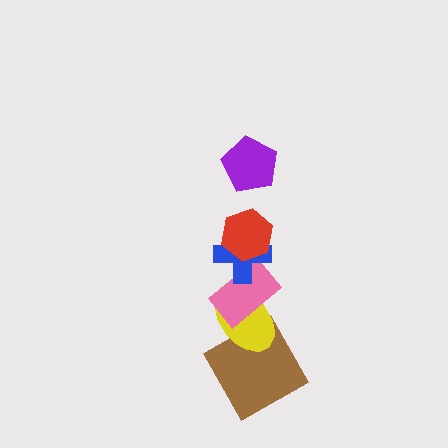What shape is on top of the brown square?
The yellow ellipse is on top of the brown square.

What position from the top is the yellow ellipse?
The yellow ellipse is 5th from the top.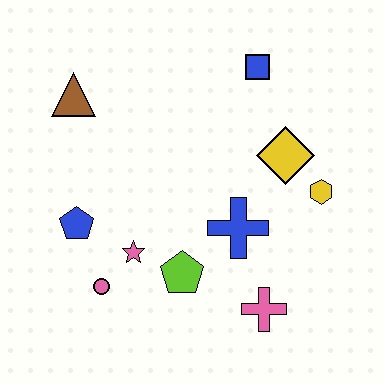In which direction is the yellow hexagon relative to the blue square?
The yellow hexagon is below the blue square.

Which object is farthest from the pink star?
The blue square is farthest from the pink star.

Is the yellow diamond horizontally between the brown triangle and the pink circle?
No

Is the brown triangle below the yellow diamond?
No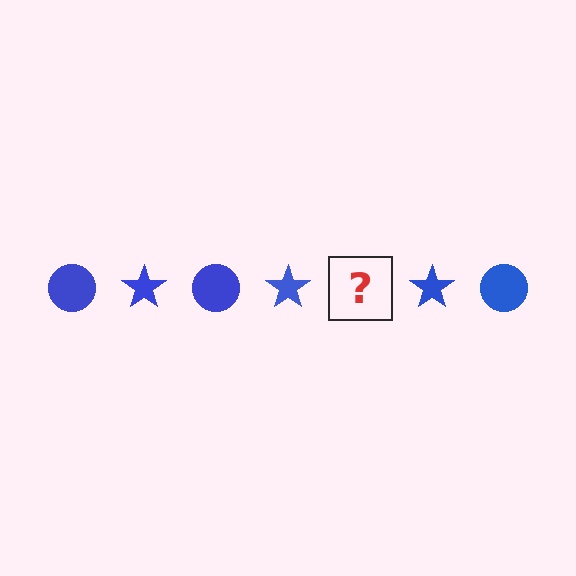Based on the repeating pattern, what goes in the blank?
The blank should be a blue circle.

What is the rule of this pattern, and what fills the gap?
The rule is that the pattern cycles through circle, star shapes in blue. The gap should be filled with a blue circle.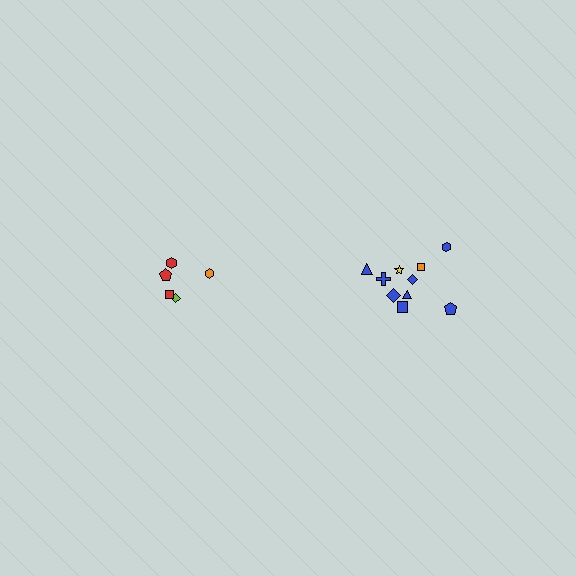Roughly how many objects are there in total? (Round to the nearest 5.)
Roughly 15 objects in total.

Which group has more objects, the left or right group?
The right group.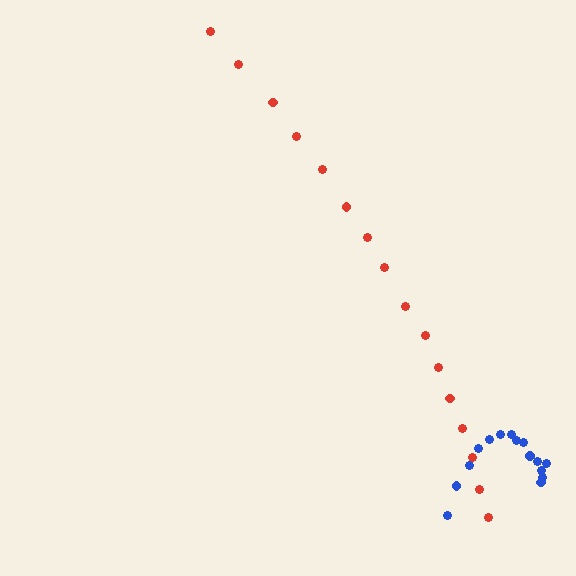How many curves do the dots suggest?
There are 2 distinct paths.